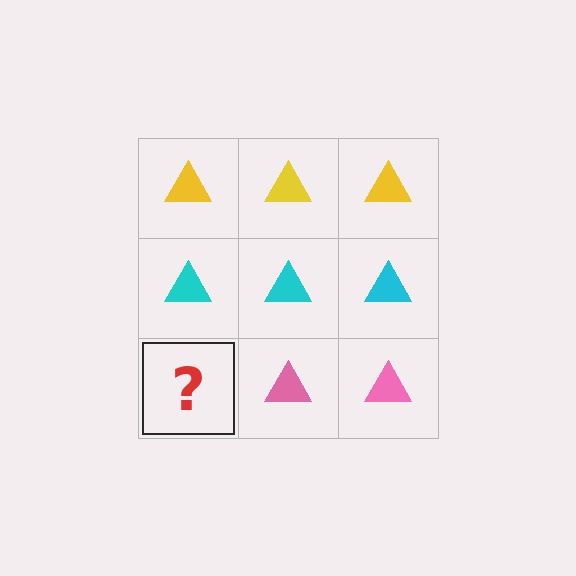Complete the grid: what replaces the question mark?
The question mark should be replaced with a pink triangle.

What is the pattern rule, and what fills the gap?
The rule is that each row has a consistent color. The gap should be filled with a pink triangle.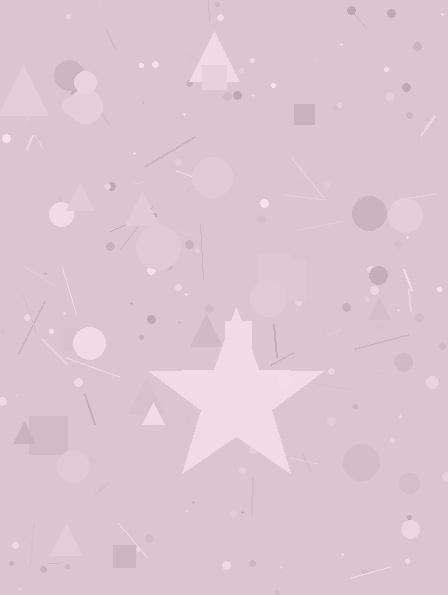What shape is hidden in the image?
A star is hidden in the image.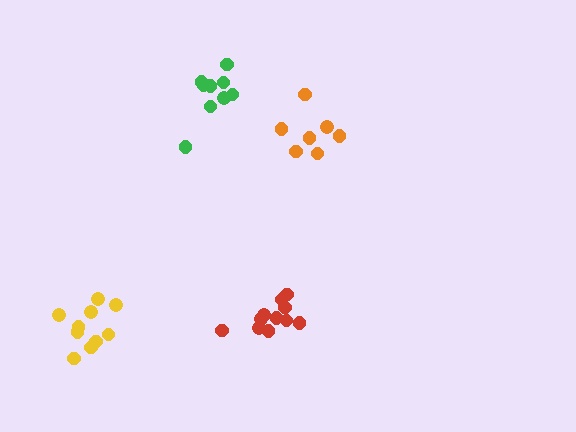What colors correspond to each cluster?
The clusters are colored: orange, yellow, green, red.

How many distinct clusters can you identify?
There are 4 distinct clusters.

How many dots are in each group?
Group 1: 7 dots, Group 2: 10 dots, Group 3: 9 dots, Group 4: 11 dots (37 total).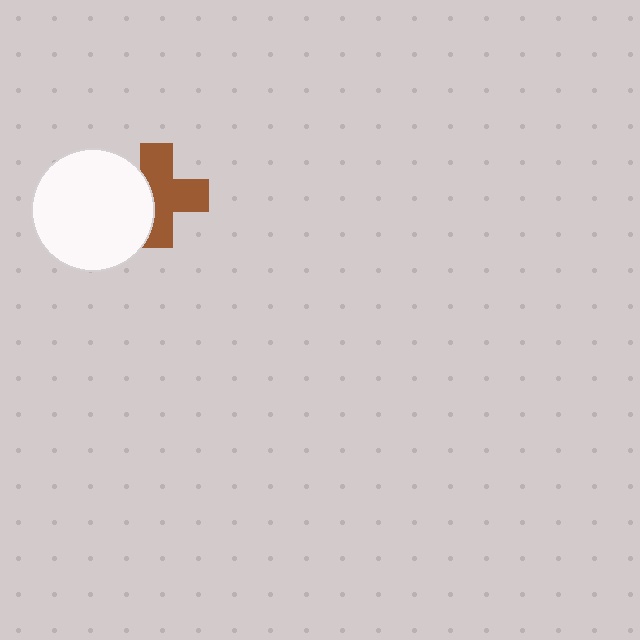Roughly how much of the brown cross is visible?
Most of it is visible (roughly 65%).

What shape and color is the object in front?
The object in front is a white circle.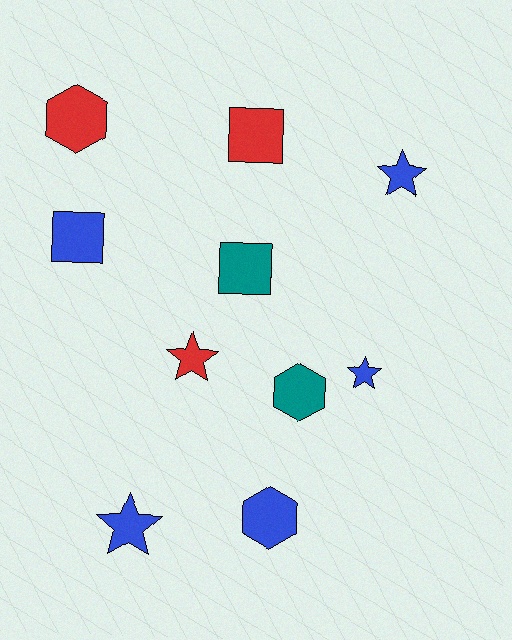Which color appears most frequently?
Blue, with 5 objects.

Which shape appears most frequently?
Star, with 4 objects.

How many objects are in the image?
There are 10 objects.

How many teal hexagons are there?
There is 1 teal hexagon.